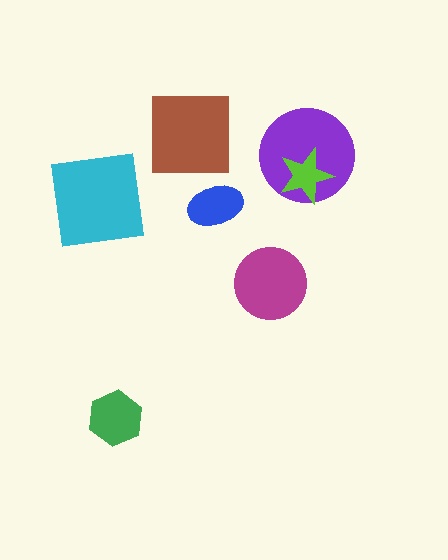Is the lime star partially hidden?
No, no other shape covers it.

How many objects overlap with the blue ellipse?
0 objects overlap with the blue ellipse.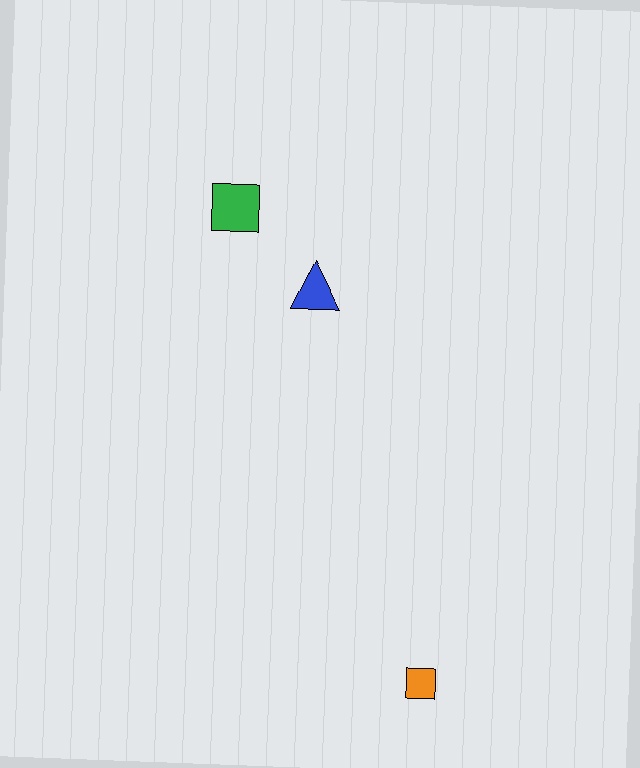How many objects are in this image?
There are 3 objects.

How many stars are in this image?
There are no stars.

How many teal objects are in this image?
There are no teal objects.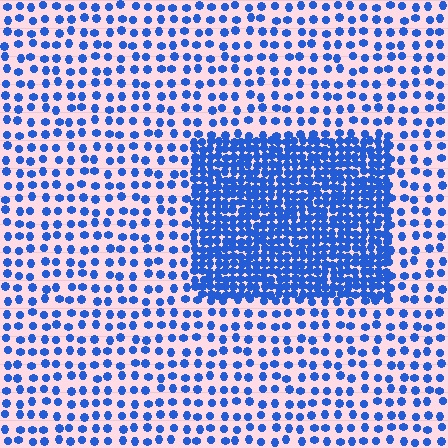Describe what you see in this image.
The image contains small blue elements arranged at two different densities. A rectangle-shaped region is visible where the elements are more densely packed than the surrounding area.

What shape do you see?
I see a rectangle.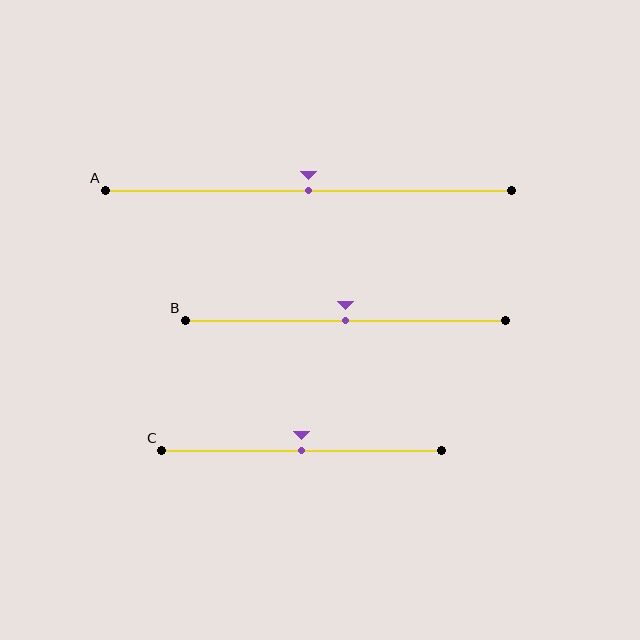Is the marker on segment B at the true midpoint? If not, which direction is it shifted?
Yes, the marker on segment B is at the true midpoint.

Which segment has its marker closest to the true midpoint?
Segment A has its marker closest to the true midpoint.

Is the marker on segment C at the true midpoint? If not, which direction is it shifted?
Yes, the marker on segment C is at the true midpoint.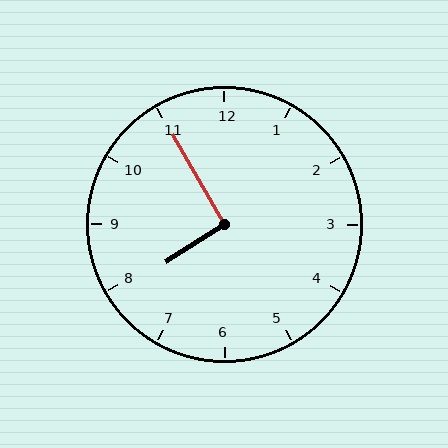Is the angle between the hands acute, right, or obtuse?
It is right.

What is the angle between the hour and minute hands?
Approximately 92 degrees.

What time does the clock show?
7:55.